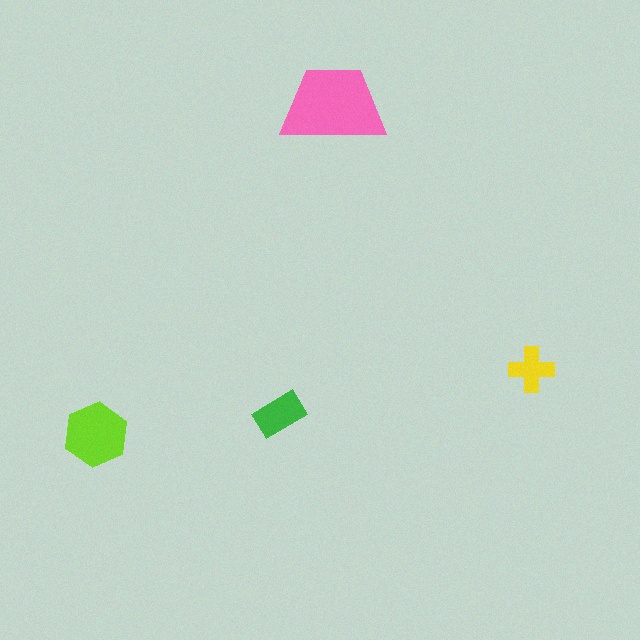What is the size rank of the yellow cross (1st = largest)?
4th.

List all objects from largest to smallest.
The pink trapezoid, the lime hexagon, the green rectangle, the yellow cross.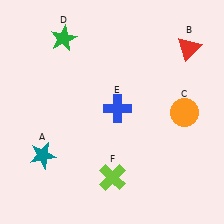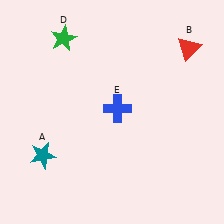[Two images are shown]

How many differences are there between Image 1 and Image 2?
There are 2 differences between the two images.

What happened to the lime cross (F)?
The lime cross (F) was removed in Image 2. It was in the bottom-right area of Image 1.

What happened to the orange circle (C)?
The orange circle (C) was removed in Image 2. It was in the bottom-right area of Image 1.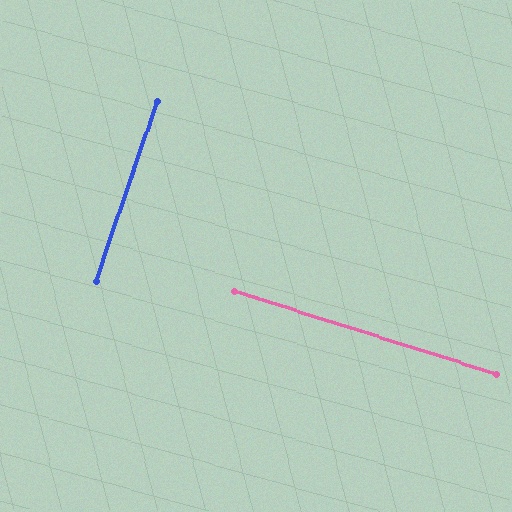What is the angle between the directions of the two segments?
Approximately 89 degrees.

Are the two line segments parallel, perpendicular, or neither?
Perpendicular — they meet at approximately 89°.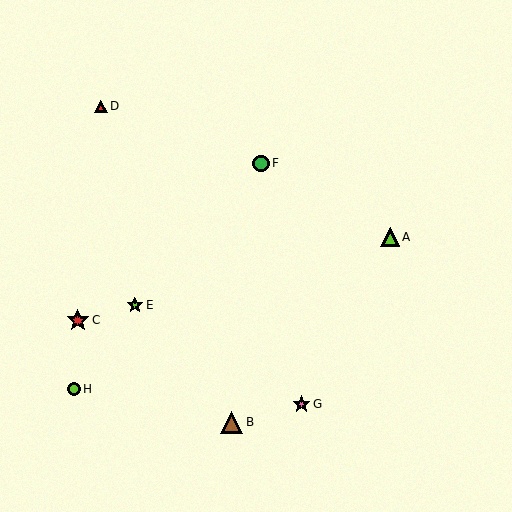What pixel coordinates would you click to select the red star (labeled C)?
Click at (78, 320) to select the red star C.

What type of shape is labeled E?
Shape E is a lime star.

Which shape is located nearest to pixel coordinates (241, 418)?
The brown triangle (labeled B) at (232, 422) is nearest to that location.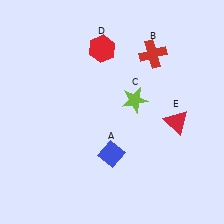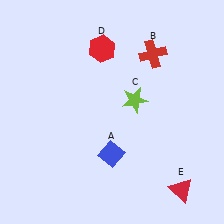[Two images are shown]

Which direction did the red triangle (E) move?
The red triangle (E) moved down.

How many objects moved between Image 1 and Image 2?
1 object moved between the two images.